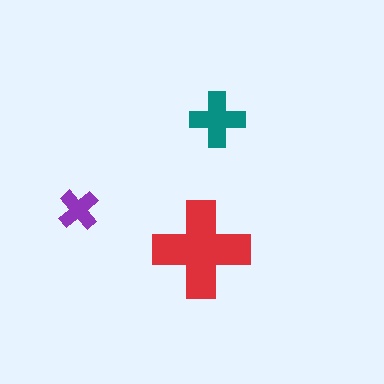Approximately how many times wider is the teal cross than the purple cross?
About 1.5 times wider.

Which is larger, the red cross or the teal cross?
The red one.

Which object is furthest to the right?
The teal cross is rightmost.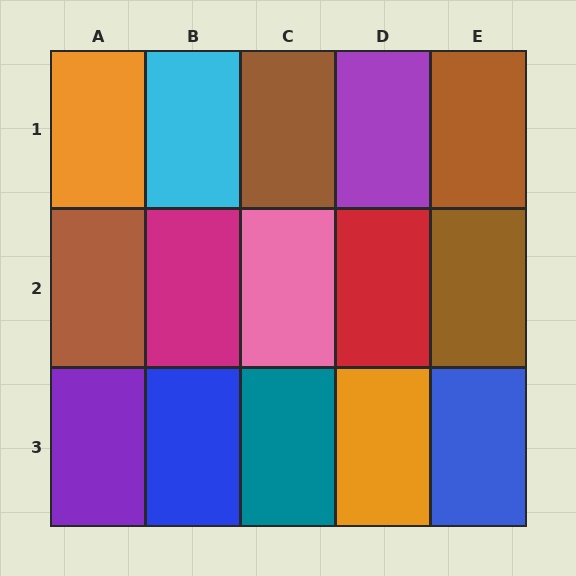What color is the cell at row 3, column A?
Purple.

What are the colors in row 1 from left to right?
Orange, cyan, brown, purple, brown.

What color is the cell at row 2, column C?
Pink.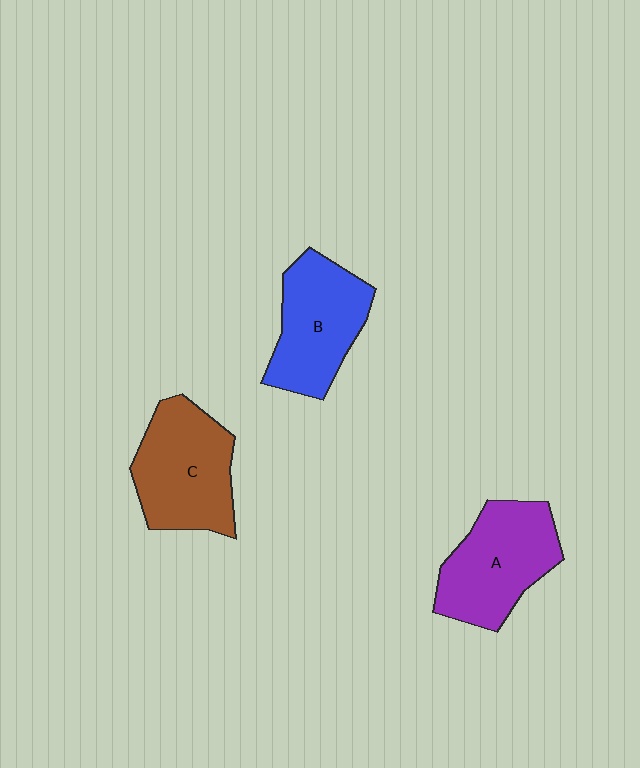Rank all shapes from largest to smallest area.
From largest to smallest: C (brown), A (purple), B (blue).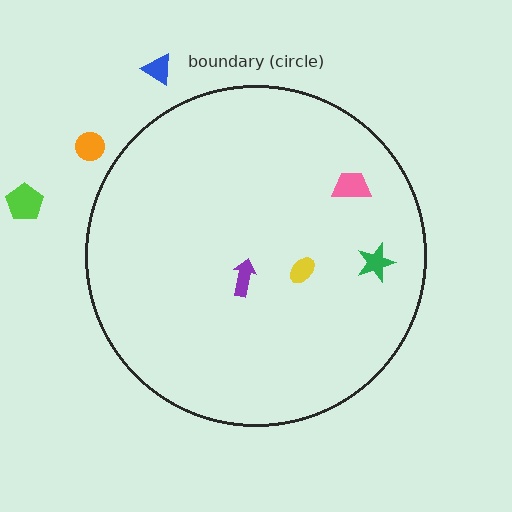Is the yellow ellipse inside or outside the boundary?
Inside.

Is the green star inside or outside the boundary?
Inside.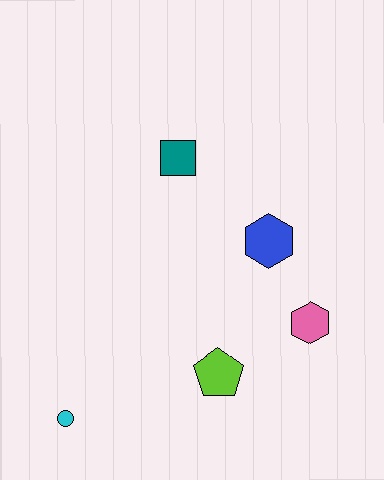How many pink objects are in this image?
There is 1 pink object.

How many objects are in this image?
There are 5 objects.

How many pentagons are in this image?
There is 1 pentagon.